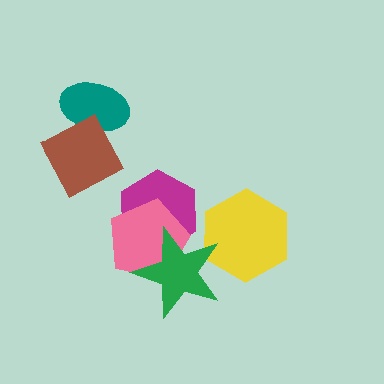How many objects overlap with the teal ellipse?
1 object overlaps with the teal ellipse.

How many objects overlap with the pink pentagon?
2 objects overlap with the pink pentagon.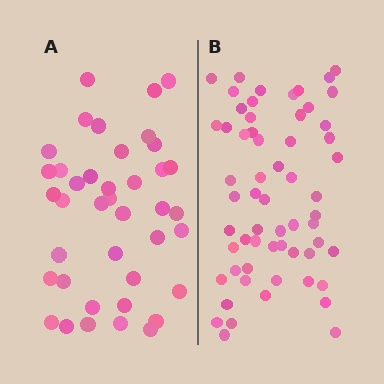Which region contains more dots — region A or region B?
Region B (the right region) has more dots.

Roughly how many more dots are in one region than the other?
Region B has approximately 20 more dots than region A.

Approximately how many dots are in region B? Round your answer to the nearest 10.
About 60 dots.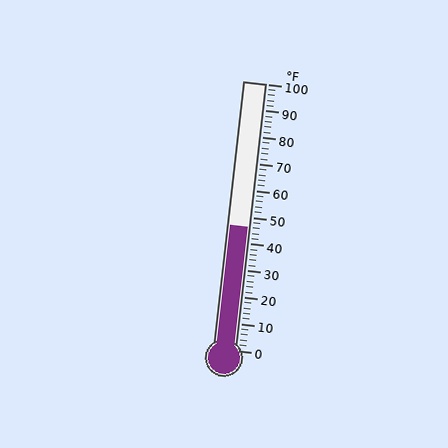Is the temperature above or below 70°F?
The temperature is below 70°F.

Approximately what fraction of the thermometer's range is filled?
The thermometer is filled to approximately 45% of its range.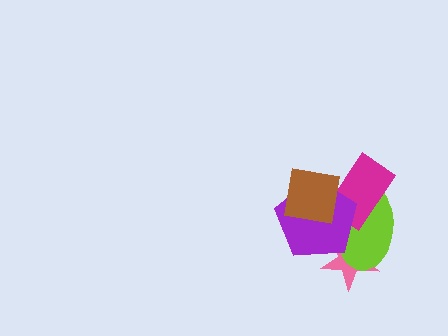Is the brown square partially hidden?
No, no other shape covers it.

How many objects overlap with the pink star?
2 objects overlap with the pink star.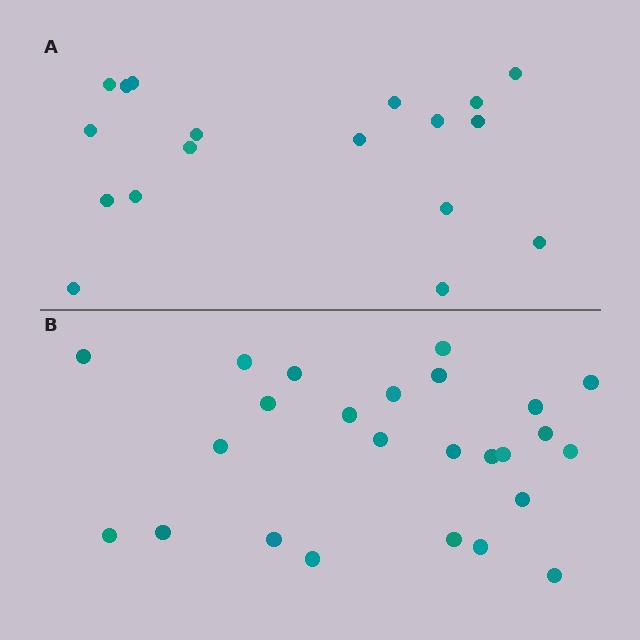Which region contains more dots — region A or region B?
Region B (the bottom region) has more dots.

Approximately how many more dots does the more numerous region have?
Region B has roughly 8 or so more dots than region A.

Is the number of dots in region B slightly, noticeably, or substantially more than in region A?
Region B has noticeably more, but not dramatically so. The ratio is roughly 1.4 to 1.